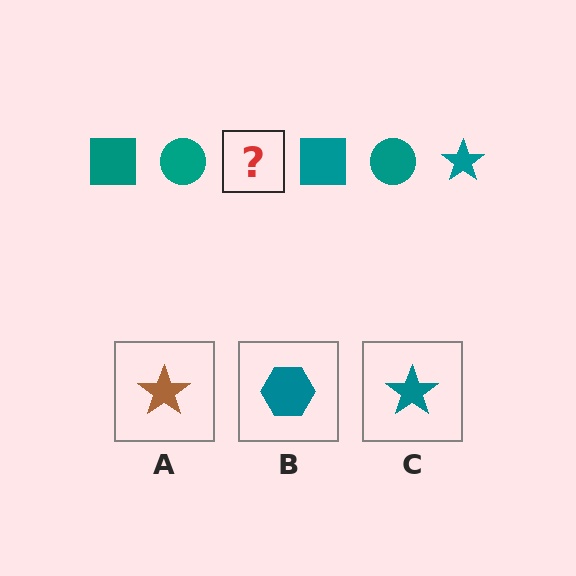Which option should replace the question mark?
Option C.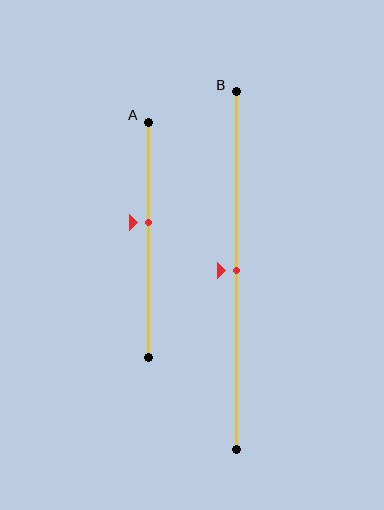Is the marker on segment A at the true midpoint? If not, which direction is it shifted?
No, the marker on segment A is shifted upward by about 7% of the segment length.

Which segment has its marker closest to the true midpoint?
Segment B has its marker closest to the true midpoint.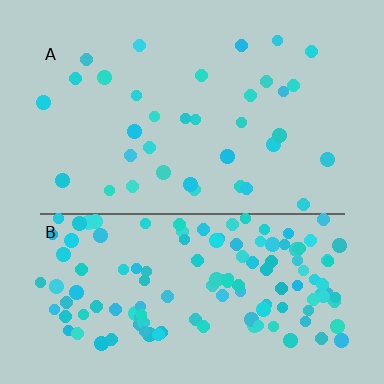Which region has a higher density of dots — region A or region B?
B (the bottom).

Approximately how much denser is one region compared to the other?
Approximately 4.0× — region B over region A.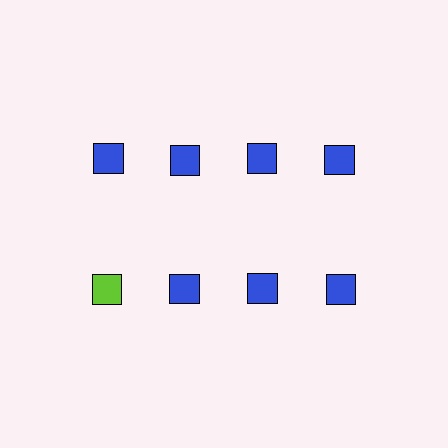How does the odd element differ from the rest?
It has a different color: lime instead of blue.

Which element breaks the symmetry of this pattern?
The lime square in the second row, leftmost column breaks the symmetry. All other shapes are blue squares.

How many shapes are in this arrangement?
There are 8 shapes arranged in a grid pattern.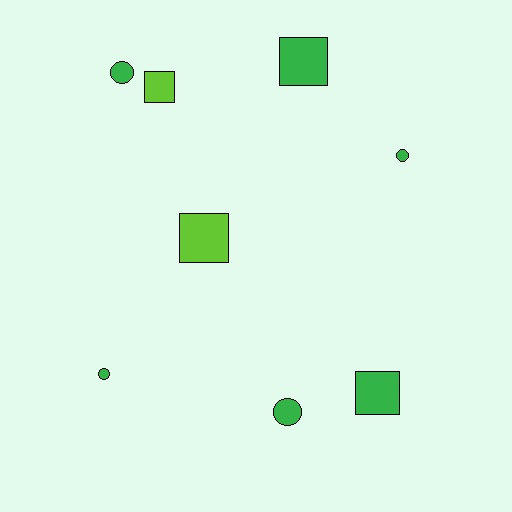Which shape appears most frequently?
Circle, with 4 objects.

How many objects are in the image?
There are 8 objects.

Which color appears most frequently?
Green, with 6 objects.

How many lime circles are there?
There are no lime circles.